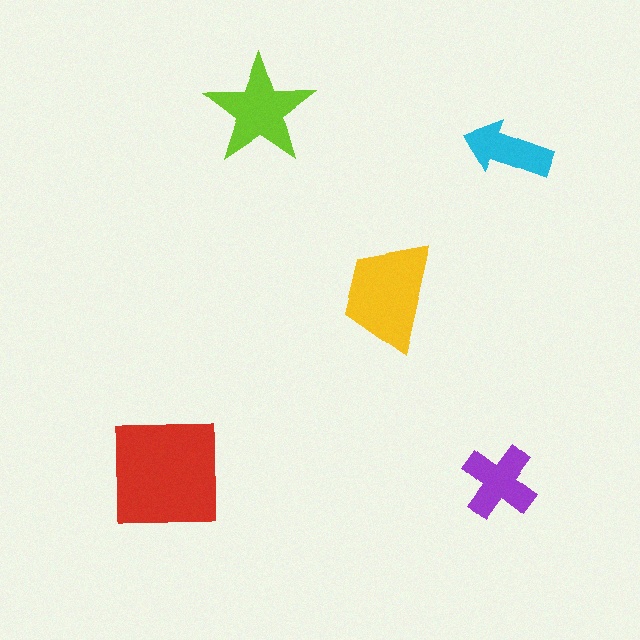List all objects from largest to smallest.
The red square, the yellow trapezoid, the lime star, the purple cross, the cyan arrow.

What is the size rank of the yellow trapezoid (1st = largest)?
2nd.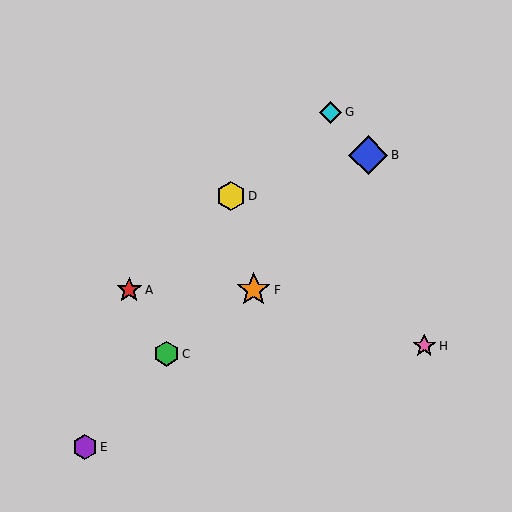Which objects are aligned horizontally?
Objects A, F are aligned horizontally.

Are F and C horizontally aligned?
No, F is at y≈290 and C is at y≈354.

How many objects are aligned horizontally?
2 objects (A, F) are aligned horizontally.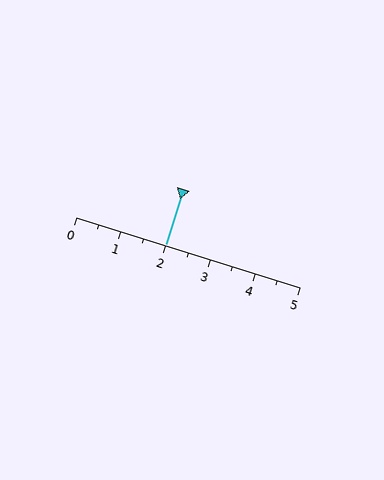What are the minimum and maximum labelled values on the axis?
The axis runs from 0 to 5.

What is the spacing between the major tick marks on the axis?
The major ticks are spaced 1 apart.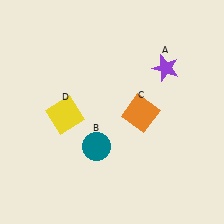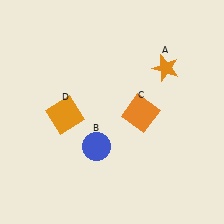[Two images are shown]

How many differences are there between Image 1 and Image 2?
There are 3 differences between the two images.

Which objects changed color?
A changed from purple to orange. B changed from teal to blue. D changed from yellow to orange.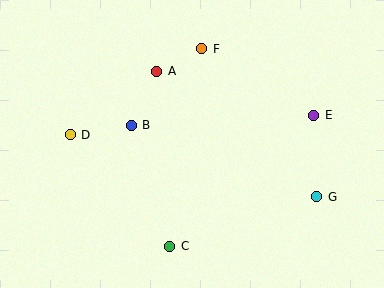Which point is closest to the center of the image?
Point B at (131, 125) is closest to the center.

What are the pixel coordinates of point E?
Point E is at (314, 115).